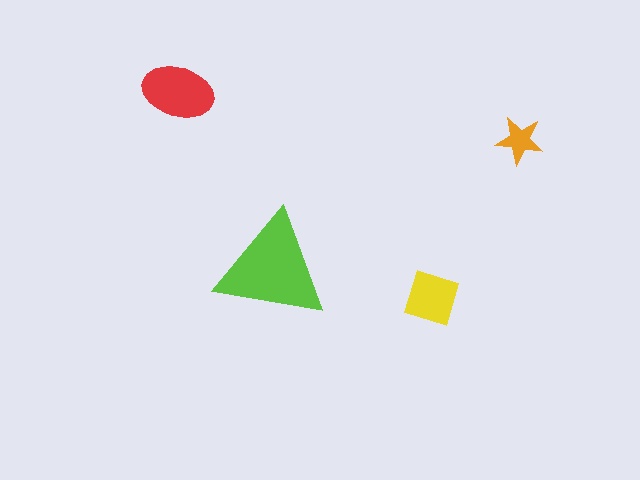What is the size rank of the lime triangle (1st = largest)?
1st.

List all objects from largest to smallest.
The lime triangle, the red ellipse, the yellow square, the orange star.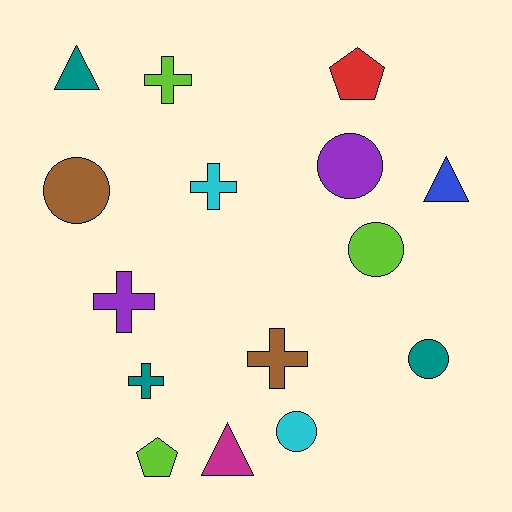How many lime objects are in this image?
There are 3 lime objects.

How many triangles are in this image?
There are 3 triangles.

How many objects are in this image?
There are 15 objects.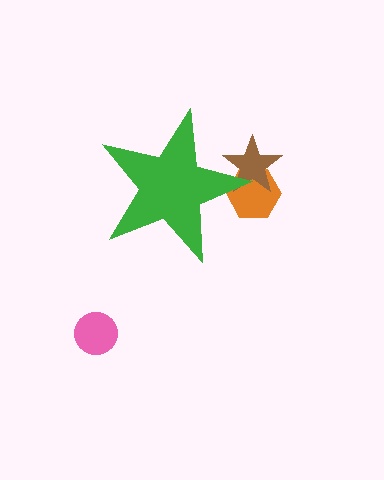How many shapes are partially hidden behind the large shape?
2 shapes are partially hidden.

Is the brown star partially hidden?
Yes, the brown star is partially hidden behind the green star.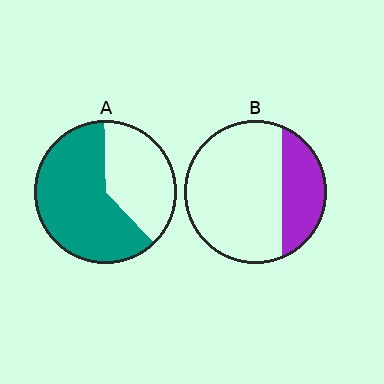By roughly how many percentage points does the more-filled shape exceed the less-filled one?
By roughly 35 percentage points (A over B).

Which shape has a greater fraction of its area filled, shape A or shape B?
Shape A.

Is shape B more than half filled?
No.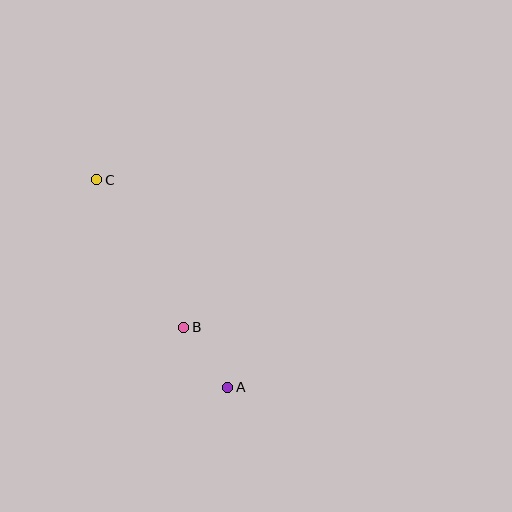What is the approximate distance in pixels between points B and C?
The distance between B and C is approximately 171 pixels.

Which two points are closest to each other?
Points A and B are closest to each other.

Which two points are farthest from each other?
Points A and C are farthest from each other.